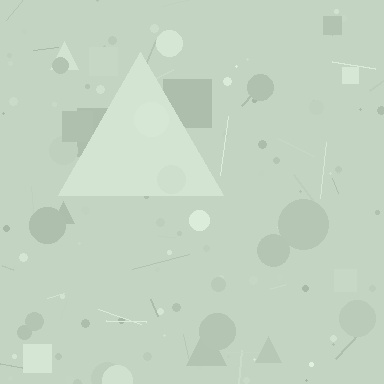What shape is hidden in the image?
A triangle is hidden in the image.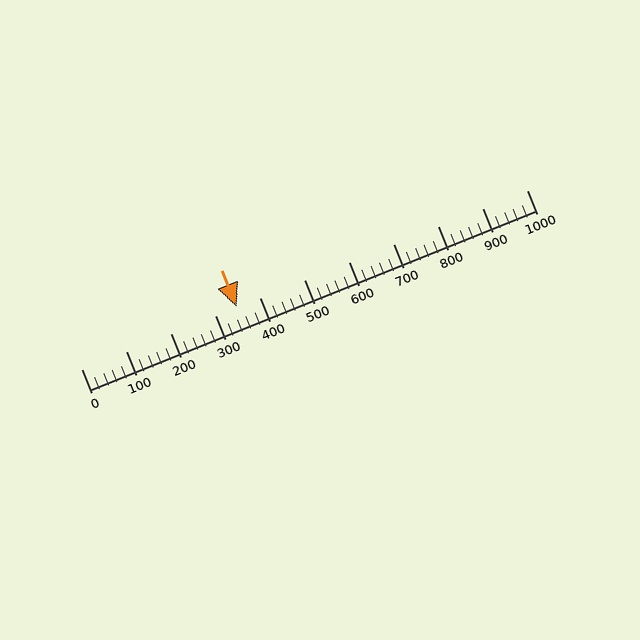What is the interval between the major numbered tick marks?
The major tick marks are spaced 100 units apart.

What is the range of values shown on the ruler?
The ruler shows values from 0 to 1000.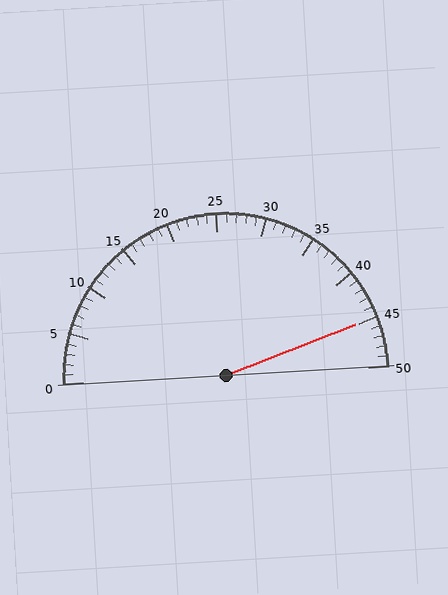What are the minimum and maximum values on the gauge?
The gauge ranges from 0 to 50.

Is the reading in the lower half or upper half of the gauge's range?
The reading is in the upper half of the range (0 to 50).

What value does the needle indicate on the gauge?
The needle indicates approximately 45.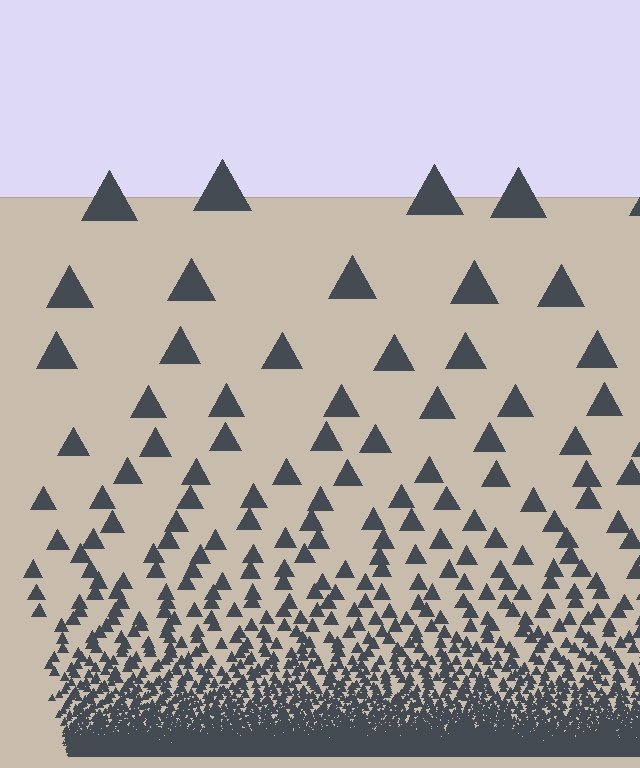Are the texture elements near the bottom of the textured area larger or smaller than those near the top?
Smaller. The gradient is inverted — elements near the bottom are smaller and denser.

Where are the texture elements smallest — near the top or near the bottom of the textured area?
Near the bottom.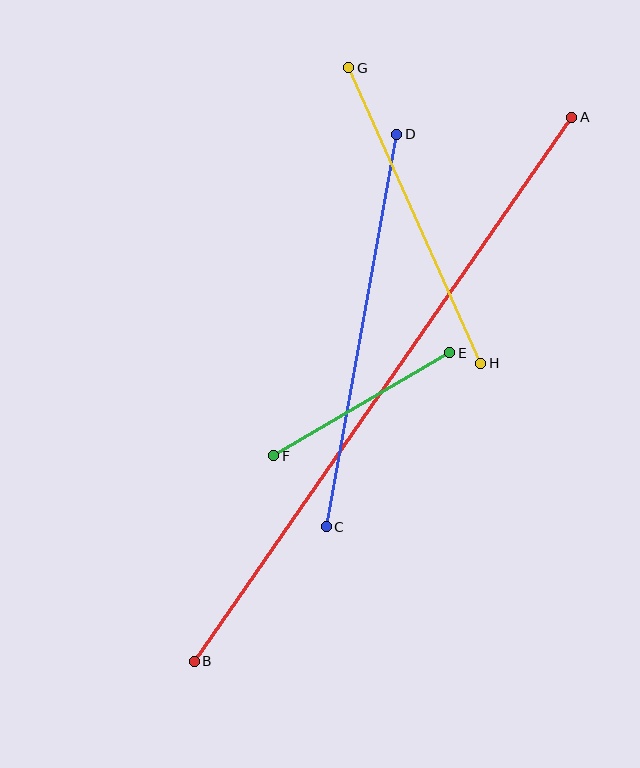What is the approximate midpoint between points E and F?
The midpoint is at approximately (362, 404) pixels.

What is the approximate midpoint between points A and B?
The midpoint is at approximately (383, 389) pixels.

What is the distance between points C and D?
The distance is approximately 398 pixels.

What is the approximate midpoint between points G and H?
The midpoint is at approximately (415, 216) pixels.